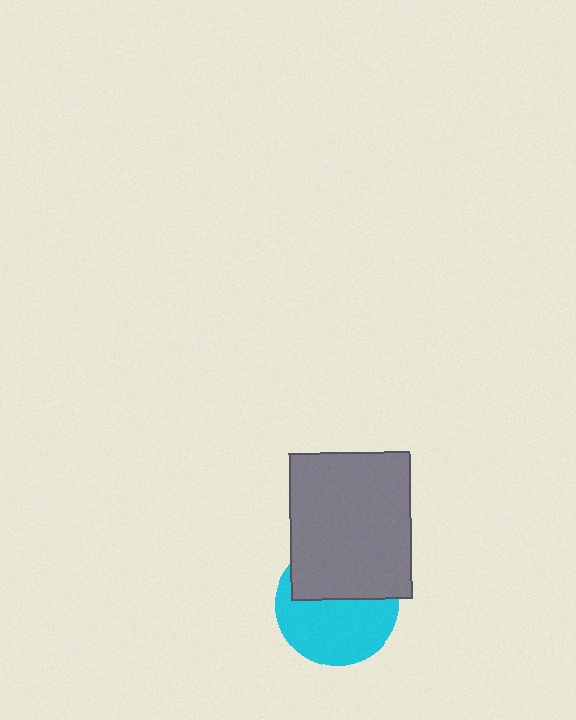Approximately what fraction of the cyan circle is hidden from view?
Roughly 43% of the cyan circle is hidden behind the gray rectangle.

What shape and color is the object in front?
The object in front is a gray rectangle.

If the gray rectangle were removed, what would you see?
You would see the complete cyan circle.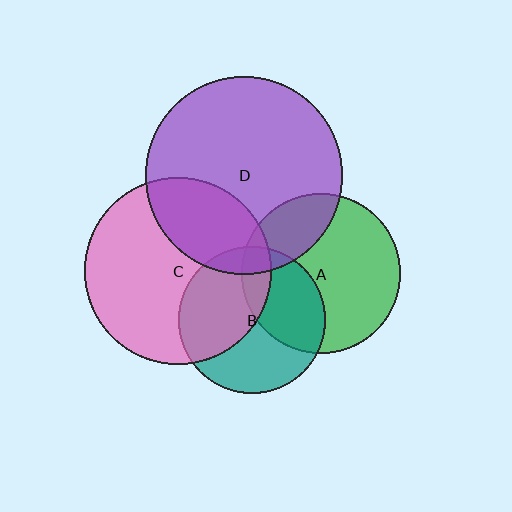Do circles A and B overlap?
Yes.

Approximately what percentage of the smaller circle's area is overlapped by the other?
Approximately 35%.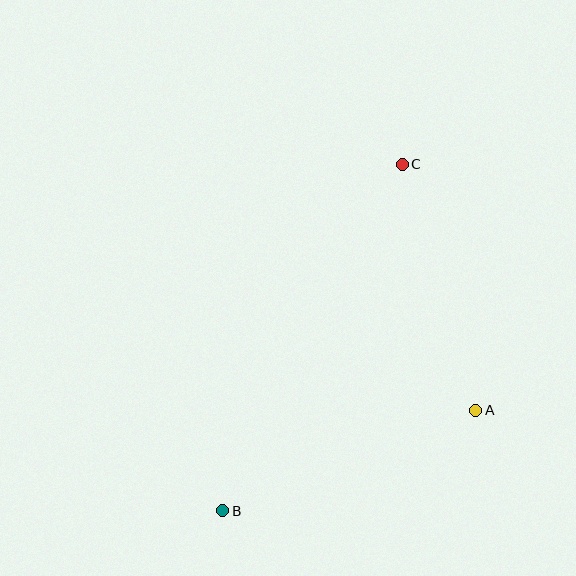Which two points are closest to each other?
Points A and C are closest to each other.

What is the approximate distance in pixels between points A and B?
The distance between A and B is approximately 272 pixels.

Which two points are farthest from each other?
Points B and C are farthest from each other.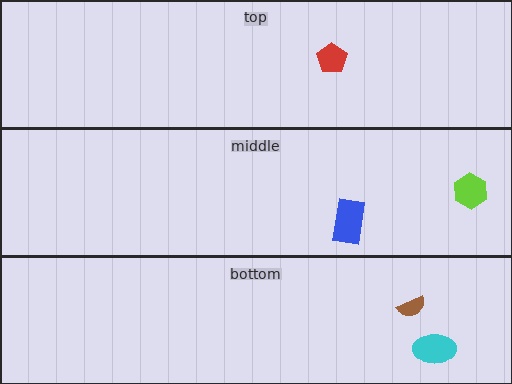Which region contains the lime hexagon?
The middle region.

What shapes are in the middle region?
The blue rectangle, the lime hexagon.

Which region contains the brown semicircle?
The bottom region.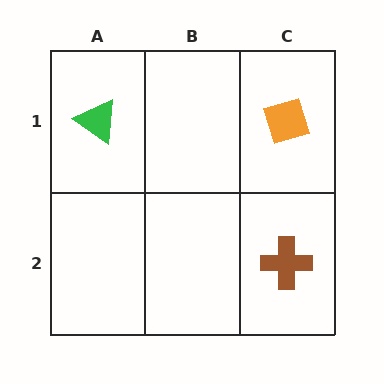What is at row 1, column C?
An orange diamond.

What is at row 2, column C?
A brown cross.